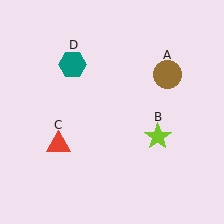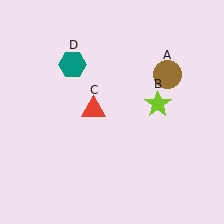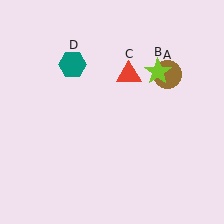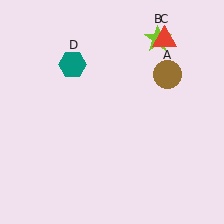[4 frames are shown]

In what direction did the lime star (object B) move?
The lime star (object B) moved up.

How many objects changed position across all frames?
2 objects changed position: lime star (object B), red triangle (object C).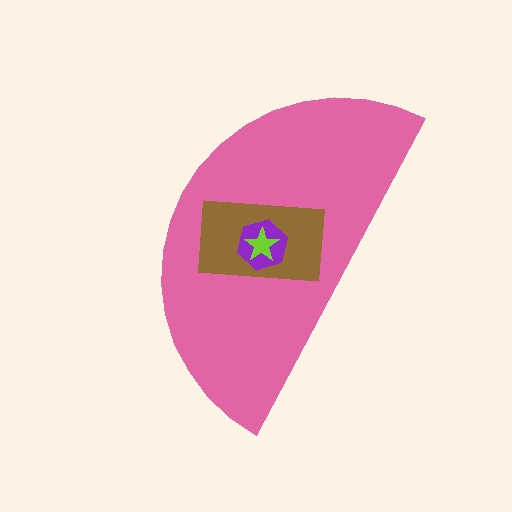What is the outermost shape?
The pink semicircle.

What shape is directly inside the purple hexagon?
The lime star.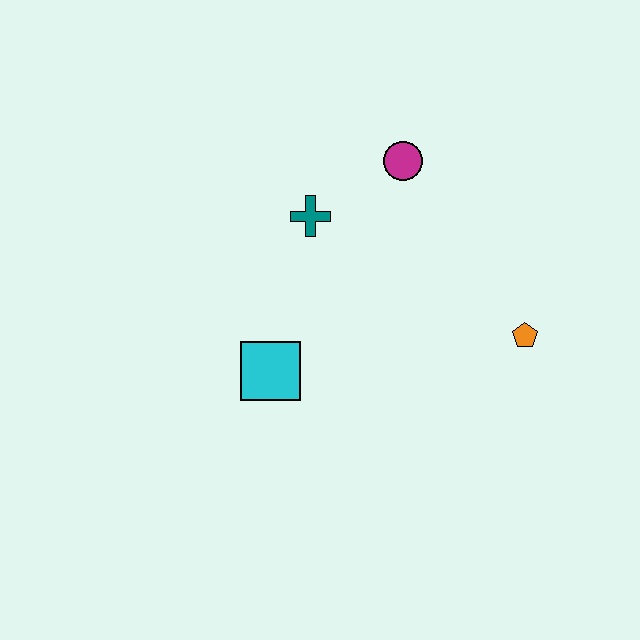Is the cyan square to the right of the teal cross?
No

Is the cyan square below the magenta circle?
Yes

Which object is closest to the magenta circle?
The teal cross is closest to the magenta circle.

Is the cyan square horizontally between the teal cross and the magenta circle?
No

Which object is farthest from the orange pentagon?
The cyan square is farthest from the orange pentagon.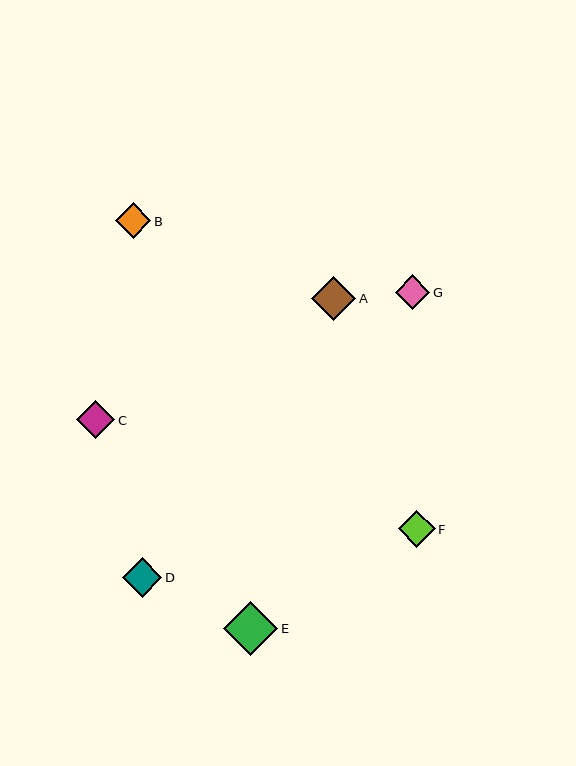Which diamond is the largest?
Diamond E is the largest with a size of approximately 55 pixels.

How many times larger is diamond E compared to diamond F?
Diamond E is approximately 1.5 times the size of diamond F.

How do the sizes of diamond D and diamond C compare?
Diamond D and diamond C are approximately the same size.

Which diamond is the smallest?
Diamond G is the smallest with a size of approximately 35 pixels.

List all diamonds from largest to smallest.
From largest to smallest: E, A, D, C, F, B, G.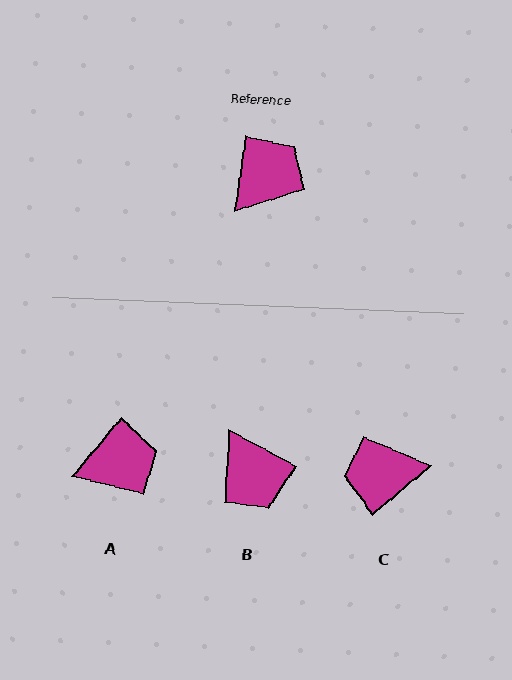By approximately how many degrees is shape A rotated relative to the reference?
Approximately 31 degrees clockwise.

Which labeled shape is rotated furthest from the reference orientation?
C, about 139 degrees away.